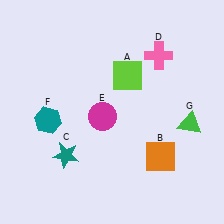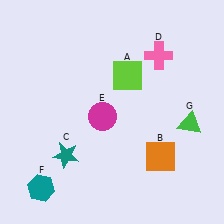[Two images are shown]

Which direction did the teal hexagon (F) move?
The teal hexagon (F) moved down.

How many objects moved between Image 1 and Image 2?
1 object moved between the two images.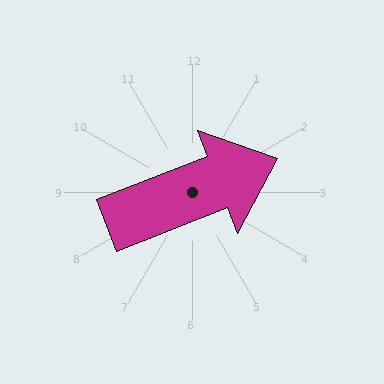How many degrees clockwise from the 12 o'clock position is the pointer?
Approximately 69 degrees.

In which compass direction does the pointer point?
East.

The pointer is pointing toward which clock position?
Roughly 2 o'clock.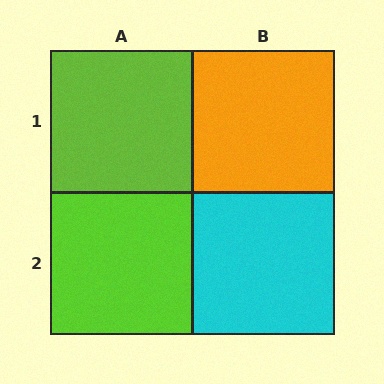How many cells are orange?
1 cell is orange.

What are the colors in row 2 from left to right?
Lime, cyan.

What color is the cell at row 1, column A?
Lime.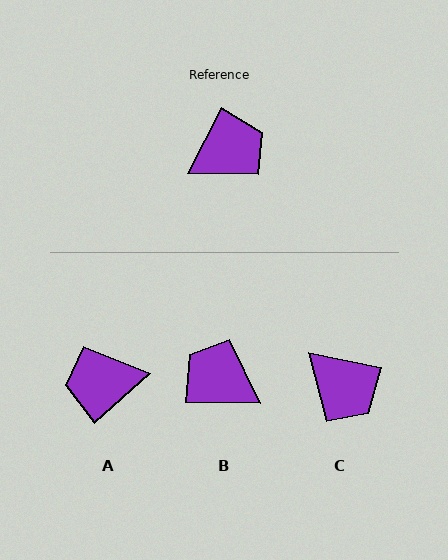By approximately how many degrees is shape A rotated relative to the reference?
Approximately 159 degrees counter-clockwise.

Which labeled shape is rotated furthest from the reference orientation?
A, about 159 degrees away.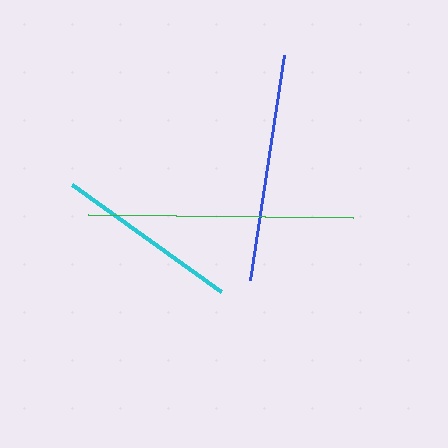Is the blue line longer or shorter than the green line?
The green line is longer than the blue line.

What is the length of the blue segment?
The blue segment is approximately 227 pixels long.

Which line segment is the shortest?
The cyan line is the shortest at approximately 183 pixels.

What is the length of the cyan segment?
The cyan segment is approximately 183 pixels long.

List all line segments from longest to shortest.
From longest to shortest: green, blue, cyan.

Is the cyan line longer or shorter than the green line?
The green line is longer than the cyan line.